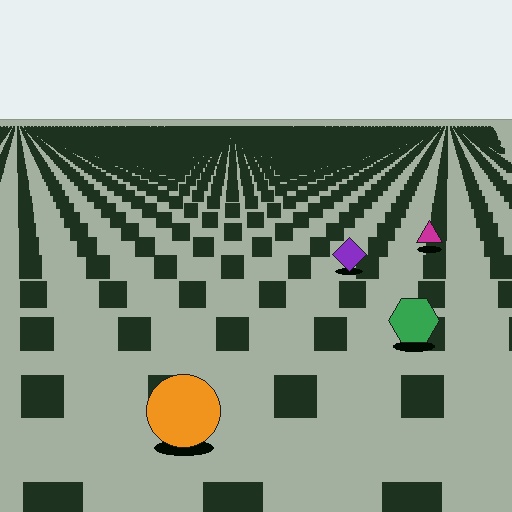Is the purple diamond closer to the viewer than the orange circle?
No. The orange circle is closer — you can tell from the texture gradient: the ground texture is coarser near it.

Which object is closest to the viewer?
The orange circle is closest. The texture marks near it are larger and more spread out.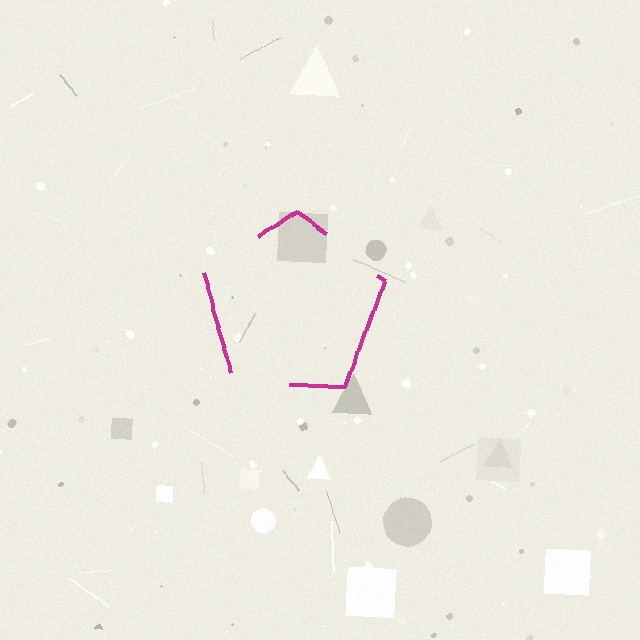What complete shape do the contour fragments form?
The contour fragments form a pentagon.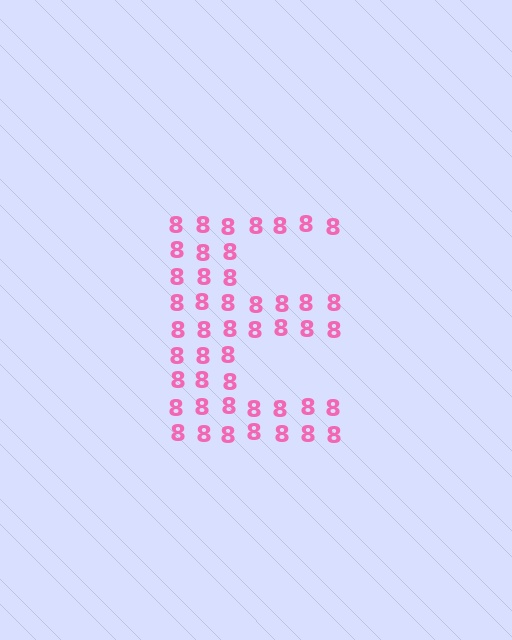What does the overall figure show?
The overall figure shows the letter E.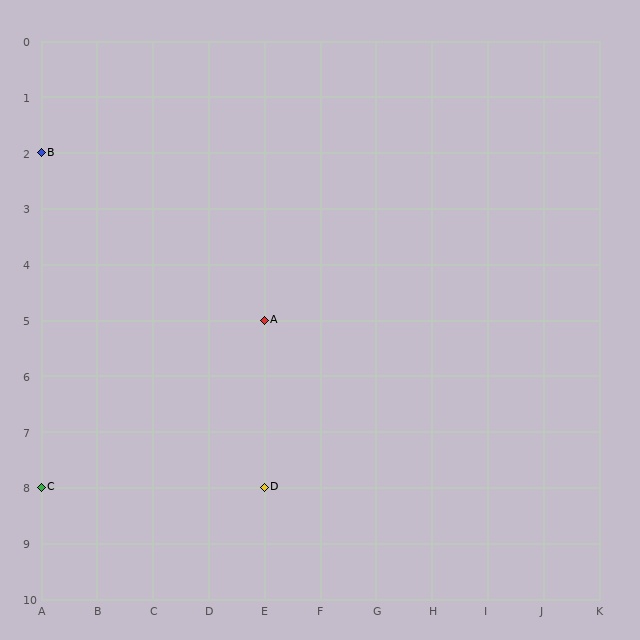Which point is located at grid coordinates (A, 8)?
Point C is at (A, 8).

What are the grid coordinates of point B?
Point B is at grid coordinates (A, 2).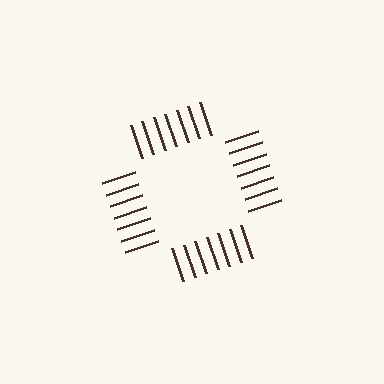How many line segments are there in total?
28 — 7 along each of the 4 edges.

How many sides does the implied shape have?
4 sides — the line-ends trace a square.